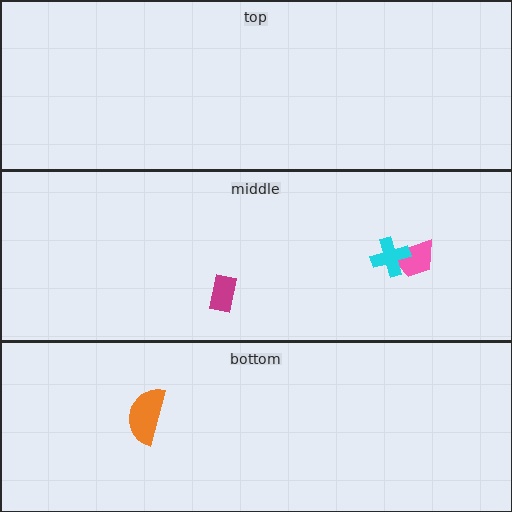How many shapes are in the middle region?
3.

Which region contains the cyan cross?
The middle region.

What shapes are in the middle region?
The magenta rectangle, the pink trapezoid, the cyan cross.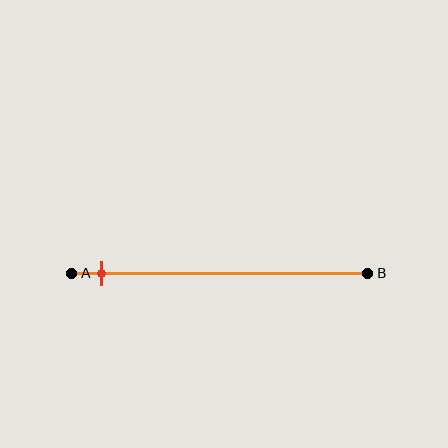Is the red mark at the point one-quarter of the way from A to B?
No, the mark is at about 10% from A, not at the 25% one-quarter point.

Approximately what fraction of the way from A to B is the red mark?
The red mark is approximately 10% of the way from A to B.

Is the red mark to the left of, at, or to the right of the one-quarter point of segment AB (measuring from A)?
The red mark is to the left of the one-quarter point of segment AB.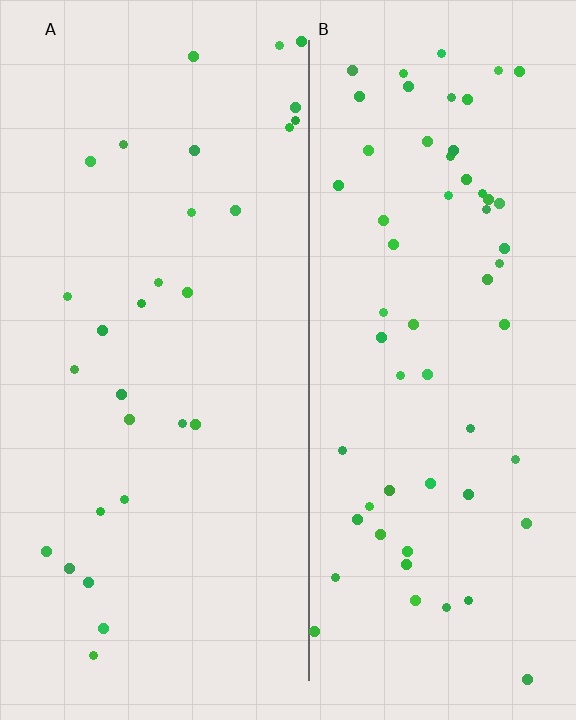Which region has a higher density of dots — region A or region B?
B (the right).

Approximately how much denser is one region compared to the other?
Approximately 2.1× — region B over region A.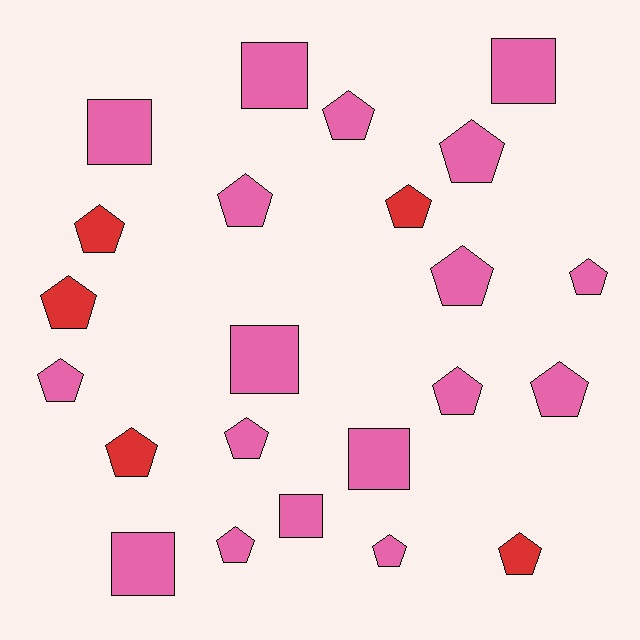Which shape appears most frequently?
Pentagon, with 16 objects.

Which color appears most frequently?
Pink, with 18 objects.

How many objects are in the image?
There are 23 objects.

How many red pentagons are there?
There are 5 red pentagons.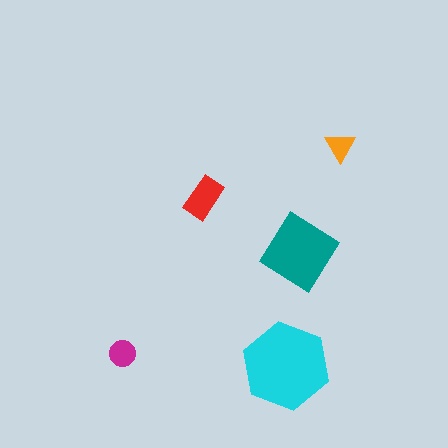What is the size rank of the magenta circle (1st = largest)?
4th.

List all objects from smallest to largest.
The orange triangle, the magenta circle, the red rectangle, the teal diamond, the cyan hexagon.